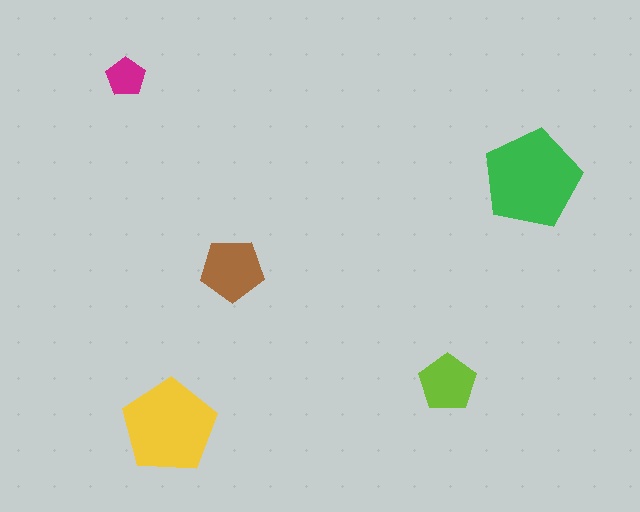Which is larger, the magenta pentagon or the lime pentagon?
The lime one.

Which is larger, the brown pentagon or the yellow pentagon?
The yellow one.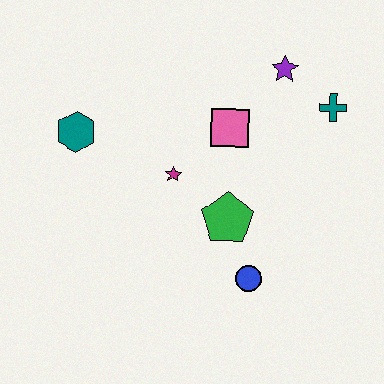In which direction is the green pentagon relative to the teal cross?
The green pentagon is below the teal cross.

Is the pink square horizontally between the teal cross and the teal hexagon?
Yes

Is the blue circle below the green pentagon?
Yes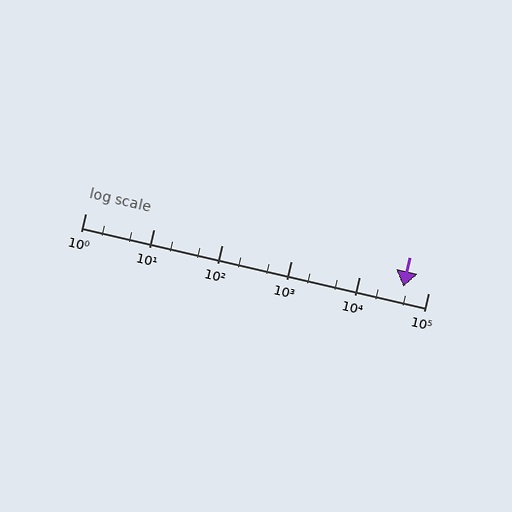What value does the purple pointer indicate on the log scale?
The pointer indicates approximately 43000.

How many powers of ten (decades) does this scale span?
The scale spans 5 decades, from 1 to 100000.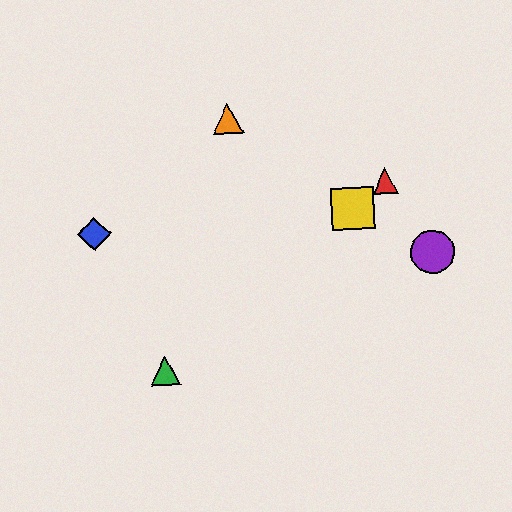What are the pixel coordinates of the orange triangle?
The orange triangle is at (228, 119).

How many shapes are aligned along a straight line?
3 shapes (the red triangle, the green triangle, the yellow square) are aligned along a straight line.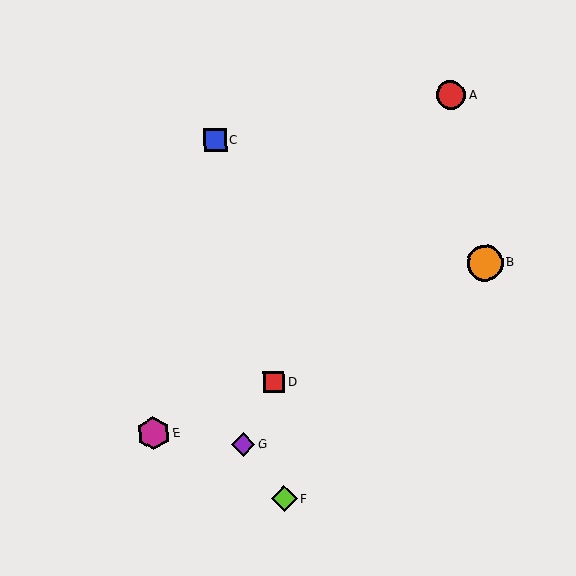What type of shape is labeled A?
Shape A is a red circle.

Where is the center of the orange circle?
The center of the orange circle is at (485, 263).